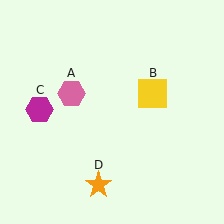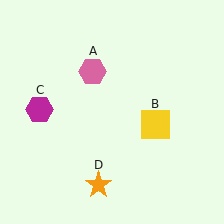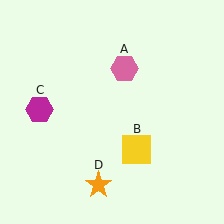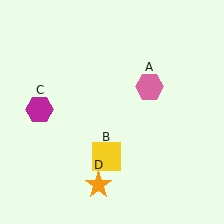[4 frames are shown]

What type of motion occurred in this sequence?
The pink hexagon (object A), yellow square (object B) rotated clockwise around the center of the scene.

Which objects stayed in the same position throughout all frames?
Magenta hexagon (object C) and orange star (object D) remained stationary.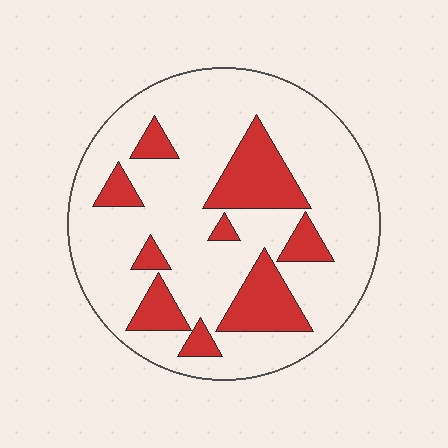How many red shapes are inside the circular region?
9.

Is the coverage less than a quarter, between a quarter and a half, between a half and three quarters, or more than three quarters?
Less than a quarter.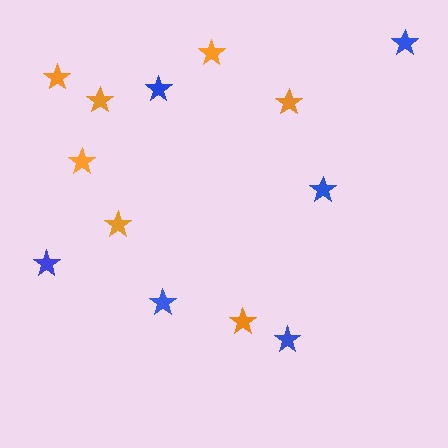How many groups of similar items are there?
There are 2 groups: one group of orange stars (7) and one group of blue stars (6).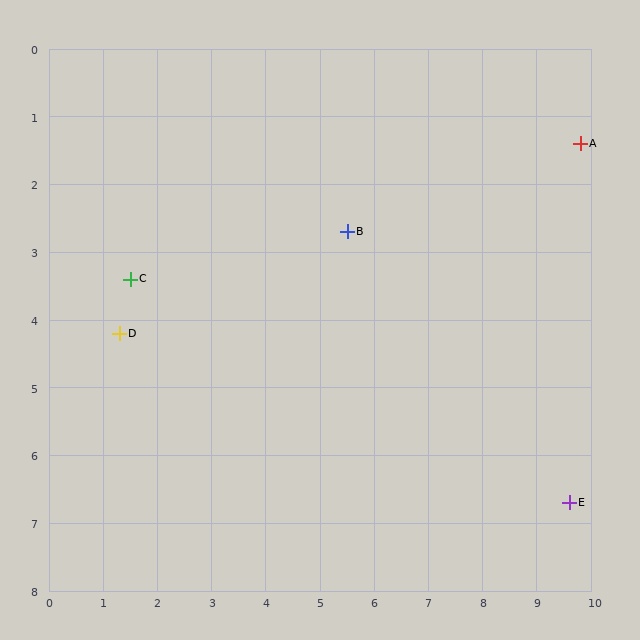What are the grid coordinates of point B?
Point B is at approximately (5.5, 2.7).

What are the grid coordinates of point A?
Point A is at approximately (9.8, 1.4).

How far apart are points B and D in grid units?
Points B and D are about 4.5 grid units apart.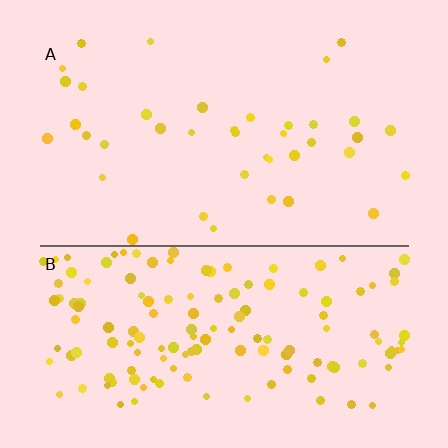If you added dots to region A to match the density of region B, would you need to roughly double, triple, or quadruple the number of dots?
Approximately quadruple.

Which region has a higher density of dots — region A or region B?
B (the bottom).